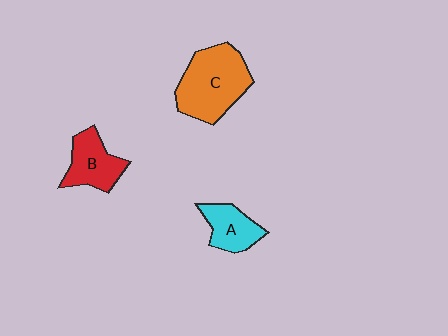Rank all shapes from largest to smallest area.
From largest to smallest: C (orange), B (red), A (cyan).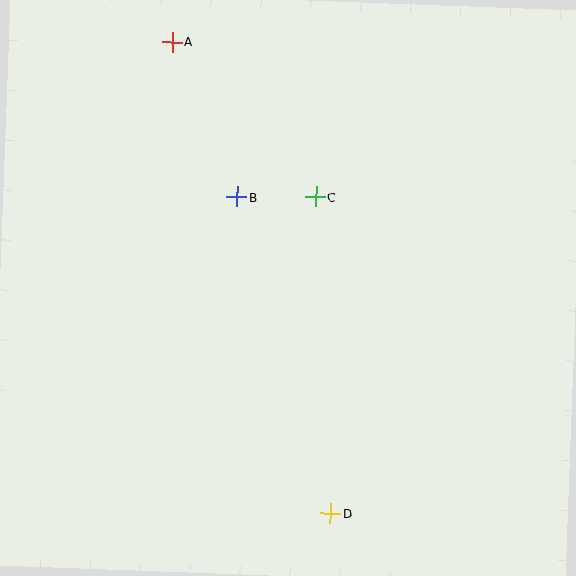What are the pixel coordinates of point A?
Point A is at (172, 42).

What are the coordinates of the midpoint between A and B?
The midpoint between A and B is at (205, 119).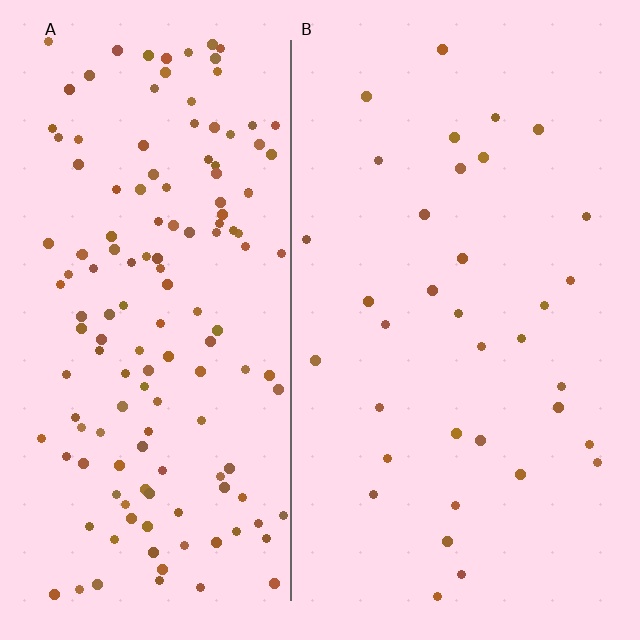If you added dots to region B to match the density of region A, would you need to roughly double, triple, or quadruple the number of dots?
Approximately quadruple.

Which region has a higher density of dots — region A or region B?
A (the left).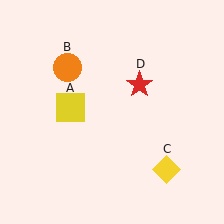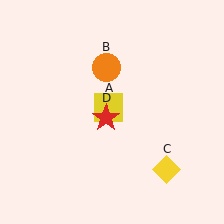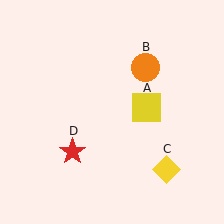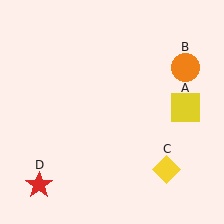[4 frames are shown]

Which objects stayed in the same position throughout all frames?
Yellow diamond (object C) remained stationary.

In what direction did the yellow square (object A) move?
The yellow square (object A) moved right.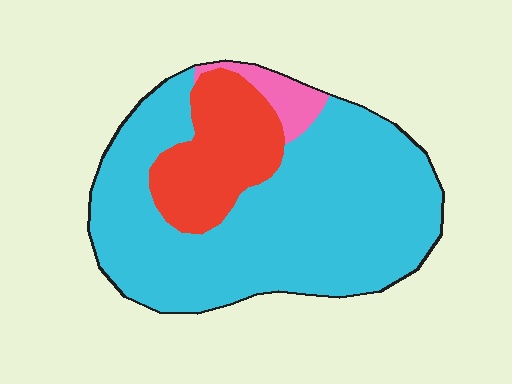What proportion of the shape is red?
Red takes up about one fifth (1/5) of the shape.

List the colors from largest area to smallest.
From largest to smallest: cyan, red, pink.